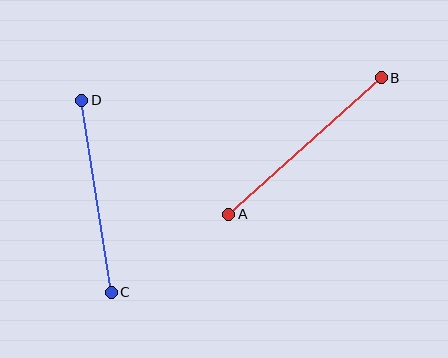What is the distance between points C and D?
The distance is approximately 194 pixels.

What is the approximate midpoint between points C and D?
The midpoint is at approximately (97, 196) pixels.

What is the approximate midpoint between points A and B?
The midpoint is at approximately (305, 146) pixels.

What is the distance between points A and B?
The distance is approximately 204 pixels.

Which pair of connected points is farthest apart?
Points A and B are farthest apart.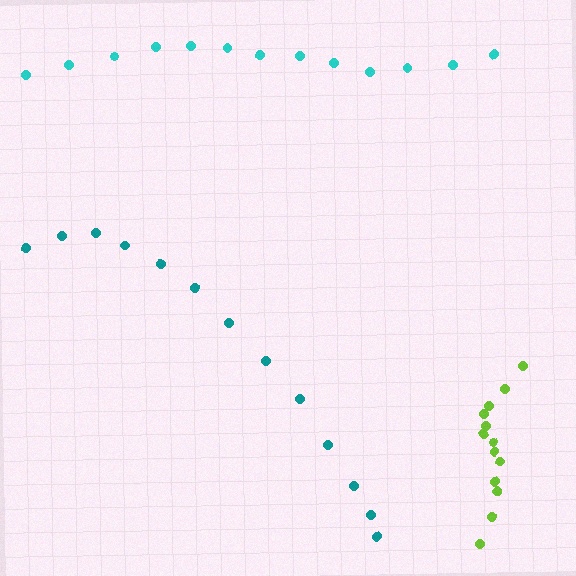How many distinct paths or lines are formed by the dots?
There are 3 distinct paths.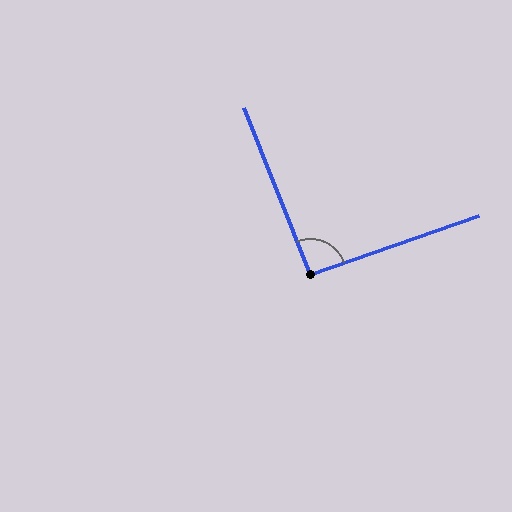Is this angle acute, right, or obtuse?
It is approximately a right angle.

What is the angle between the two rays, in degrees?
Approximately 93 degrees.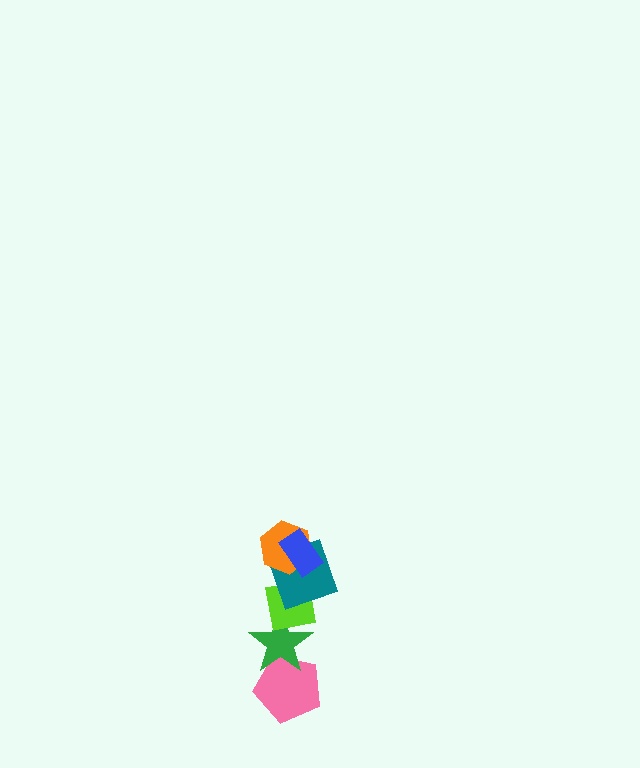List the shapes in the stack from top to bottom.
From top to bottom: the blue rectangle, the orange hexagon, the teal square, the lime square, the green star, the pink pentagon.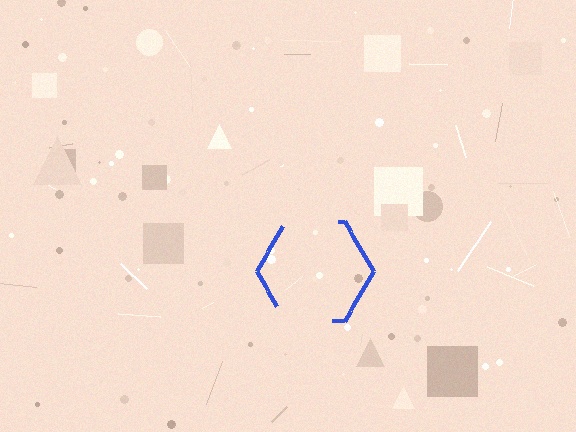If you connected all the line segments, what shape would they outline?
They would outline a hexagon.